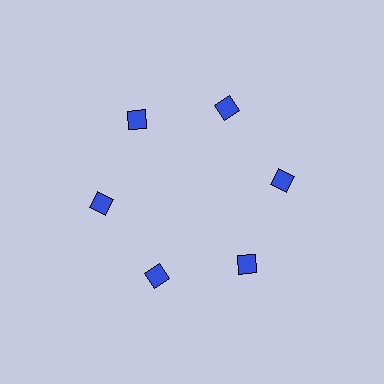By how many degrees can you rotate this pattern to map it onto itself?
The pattern maps onto itself every 60 degrees of rotation.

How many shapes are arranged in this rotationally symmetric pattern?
There are 6 shapes, arranged in 6 groups of 1.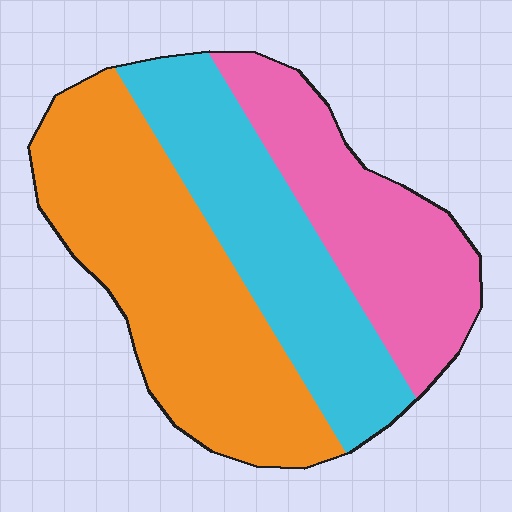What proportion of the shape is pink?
Pink covers 27% of the shape.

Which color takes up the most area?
Orange, at roughly 45%.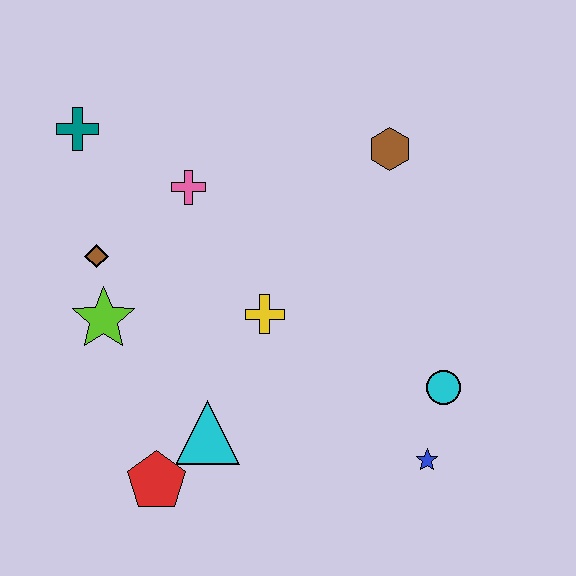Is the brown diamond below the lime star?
No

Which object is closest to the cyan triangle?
The red pentagon is closest to the cyan triangle.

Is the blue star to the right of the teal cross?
Yes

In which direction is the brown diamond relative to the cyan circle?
The brown diamond is to the left of the cyan circle.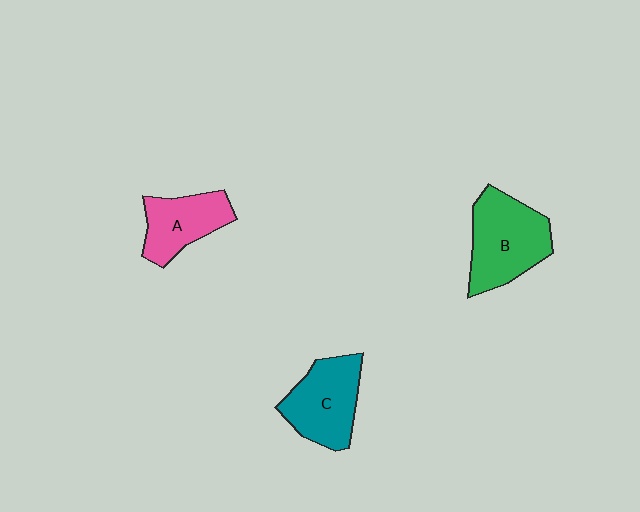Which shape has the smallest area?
Shape A (pink).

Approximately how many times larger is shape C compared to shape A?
Approximately 1.2 times.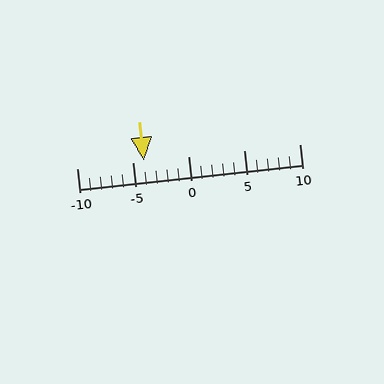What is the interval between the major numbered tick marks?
The major tick marks are spaced 5 units apart.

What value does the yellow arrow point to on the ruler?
The yellow arrow points to approximately -4.